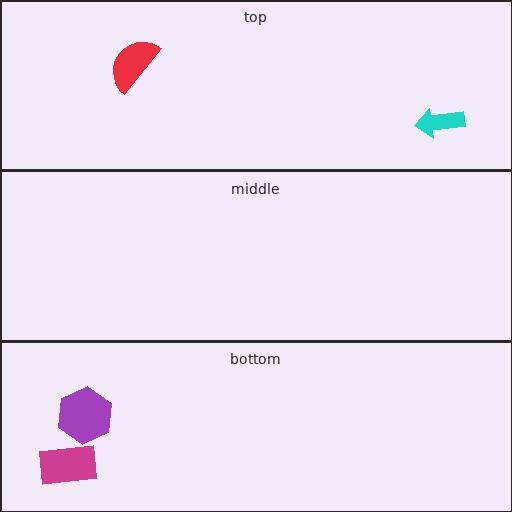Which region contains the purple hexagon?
The bottom region.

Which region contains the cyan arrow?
The top region.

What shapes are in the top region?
The cyan arrow, the red semicircle.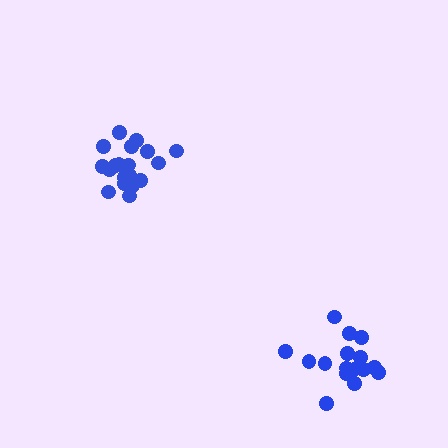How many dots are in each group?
Group 1: 21 dots, Group 2: 16 dots (37 total).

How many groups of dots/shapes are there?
There are 2 groups.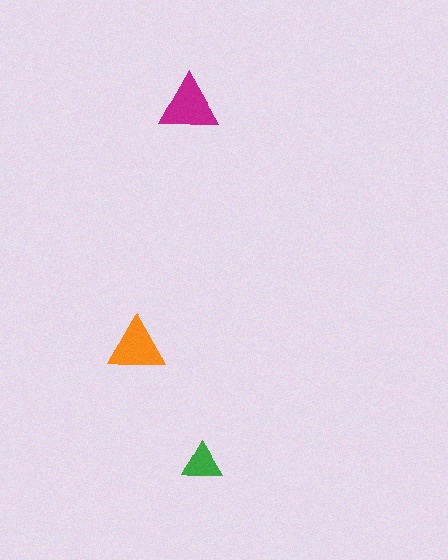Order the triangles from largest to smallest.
the magenta one, the orange one, the green one.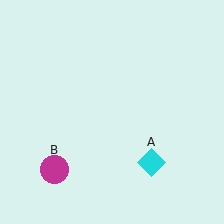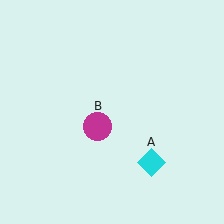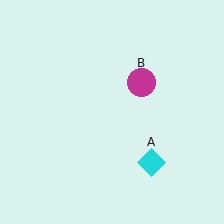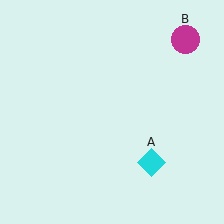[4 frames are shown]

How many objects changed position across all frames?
1 object changed position: magenta circle (object B).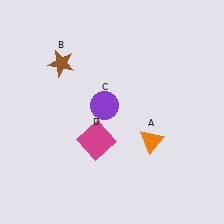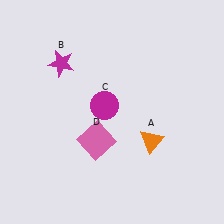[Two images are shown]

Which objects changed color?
B changed from brown to magenta. C changed from purple to magenta. D changed from magenta to pink.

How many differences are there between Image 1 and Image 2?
There are 3 differences between the two images.